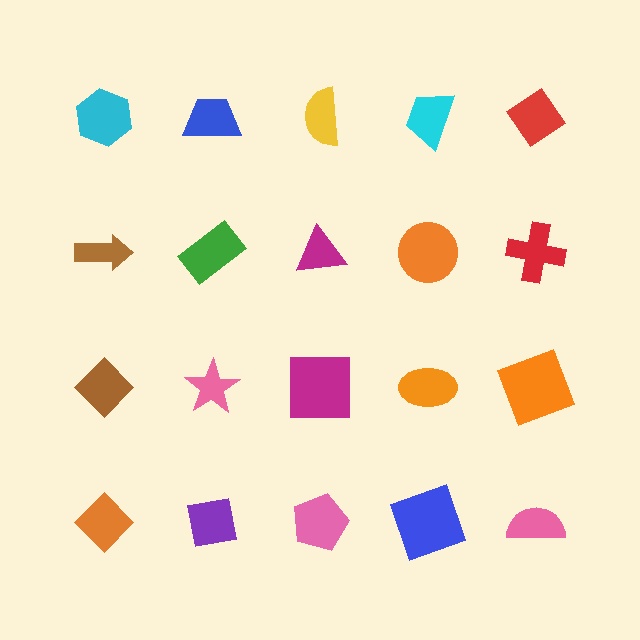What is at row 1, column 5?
A red diamond.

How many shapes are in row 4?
5 shapes.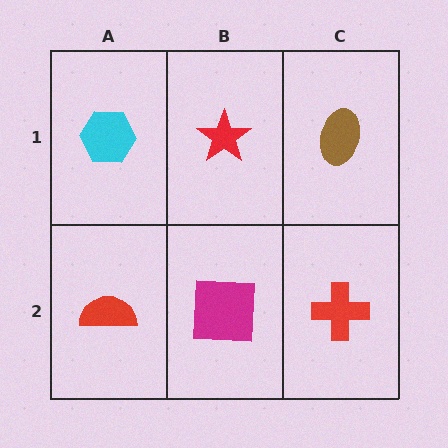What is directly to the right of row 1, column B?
A brown ellipse.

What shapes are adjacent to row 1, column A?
A red semicircle (row 2, column A), a red star (row 1, column B).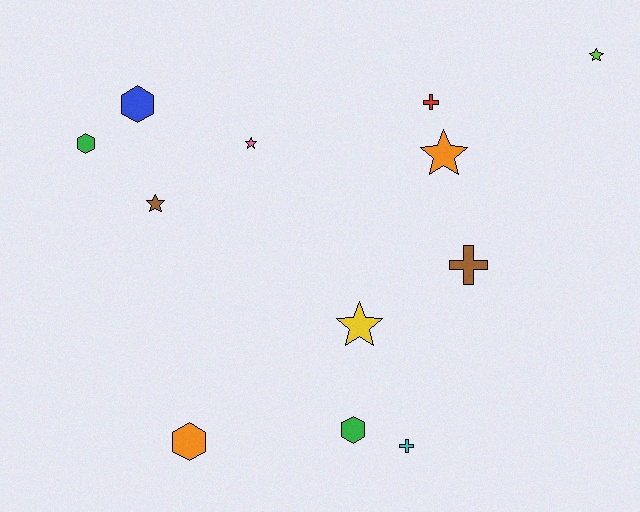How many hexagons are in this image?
There are 4 hexagons.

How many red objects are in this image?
There is 1 red object.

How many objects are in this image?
There are 12 objects.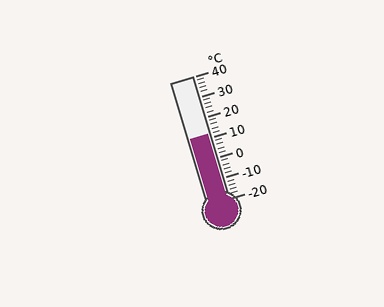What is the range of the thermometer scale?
The thermometer scale ranges from -20°C to 40°C.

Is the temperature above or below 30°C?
The temperature is below 30°C.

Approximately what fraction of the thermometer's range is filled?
The thermometer is filled to approximately 55% of its range.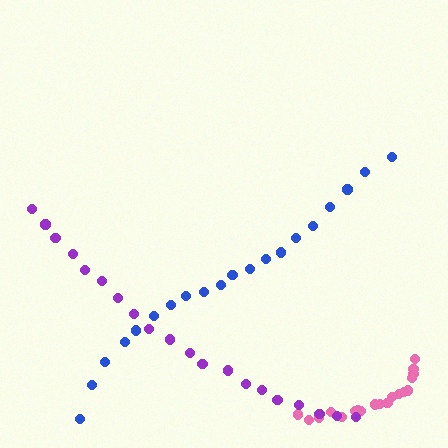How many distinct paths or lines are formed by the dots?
There are 3 distinct paths.